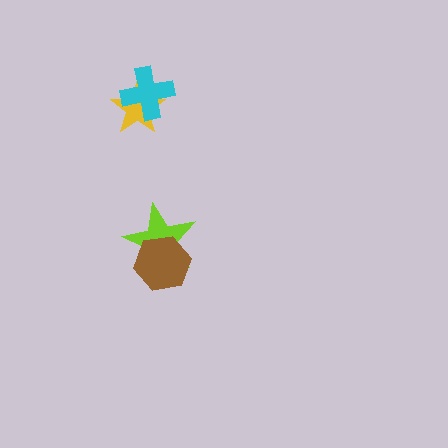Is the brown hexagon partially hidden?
No, no other shape covers it.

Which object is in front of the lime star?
The brown hexagon is in front of the lime star.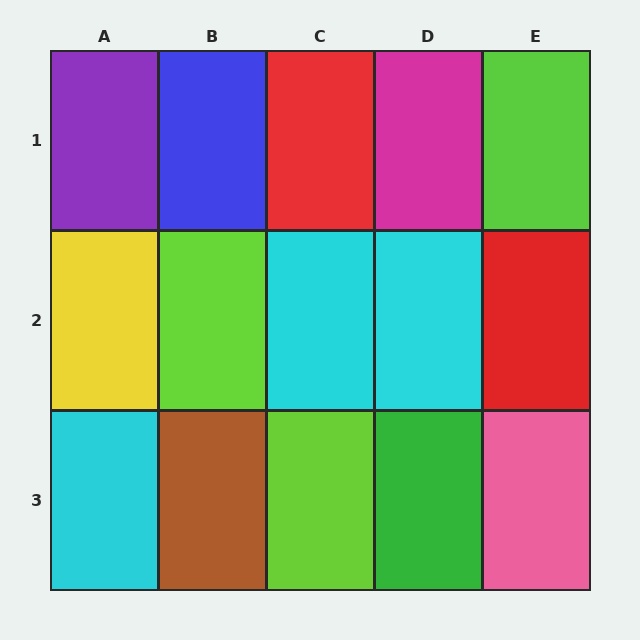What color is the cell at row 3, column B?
Brown.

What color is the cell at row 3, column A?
Cyan.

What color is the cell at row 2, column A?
Yellow.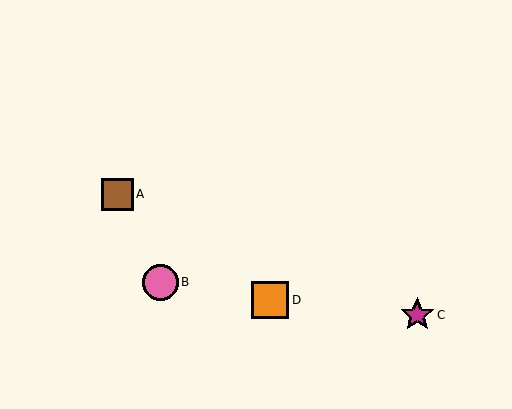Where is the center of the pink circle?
The center of the pink circle is at (160, 282).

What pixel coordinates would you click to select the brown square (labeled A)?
Click at (117, 194) to select the brown square A.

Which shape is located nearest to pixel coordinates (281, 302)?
The orange square (labeled D) at (270, 300) is nearest to that location.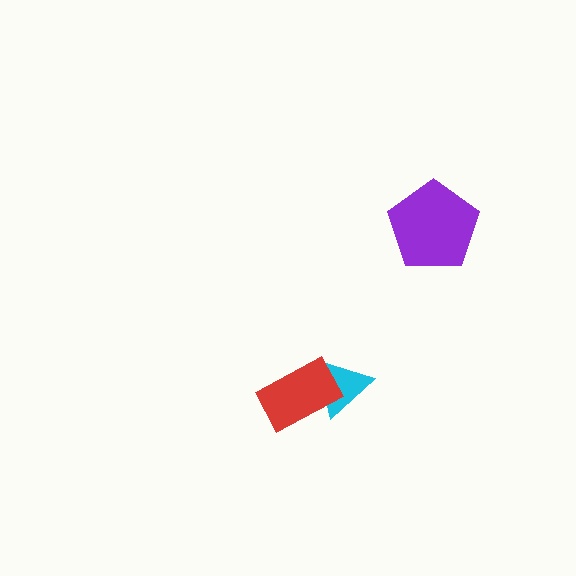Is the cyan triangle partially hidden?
Yes, it is partially covered by another shape.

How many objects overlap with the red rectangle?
1 object overlaps with the red rectangle.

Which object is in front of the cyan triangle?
The red rectangle is in front of the cyan triangle.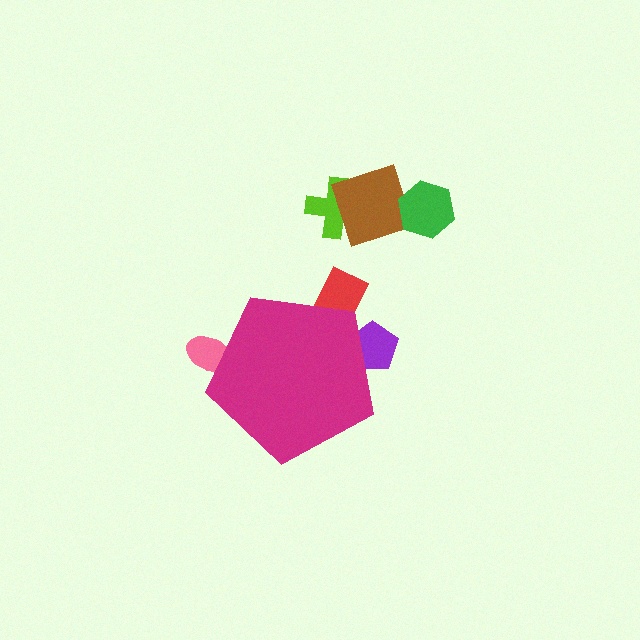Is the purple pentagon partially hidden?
Yes, the purple pentagon is partially hidden behind the magenta pentagon.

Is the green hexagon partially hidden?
No, the green hexagon is fully visible.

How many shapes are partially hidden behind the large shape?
3 shapes are partially hidden.